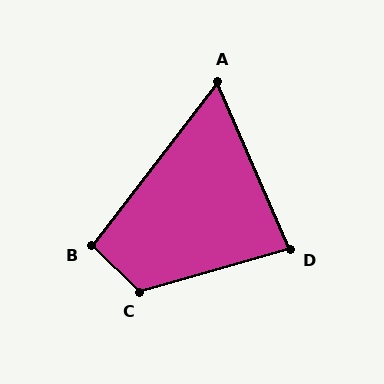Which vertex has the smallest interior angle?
A, at approximately 61 degrees.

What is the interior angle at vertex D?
Approximately 83 degrees (acute).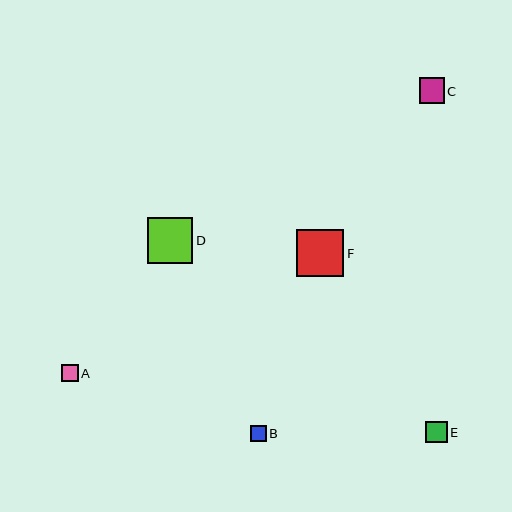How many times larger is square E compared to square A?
Square E is approximately 1.3 times the size of square A.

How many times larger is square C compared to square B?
Square C is approximately 1.6 times the size of square B.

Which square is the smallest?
Square B is the smallest with a size of approximately 16 pixels.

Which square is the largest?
Square F is the largest with a size of approximately 47 pixels.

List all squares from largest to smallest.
From largest to smallest: F, D, C, E, A, B.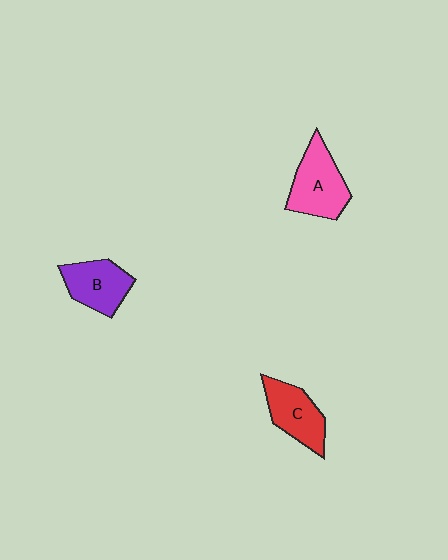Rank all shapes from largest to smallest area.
From largest to smallest: A (pink), C (red), B (purple).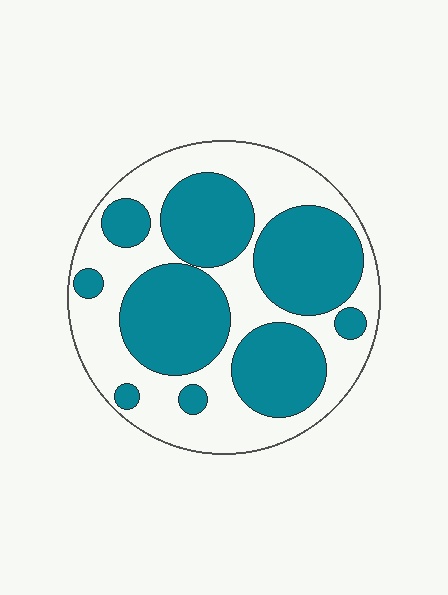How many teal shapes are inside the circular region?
9.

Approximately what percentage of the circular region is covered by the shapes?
Approximately 50%.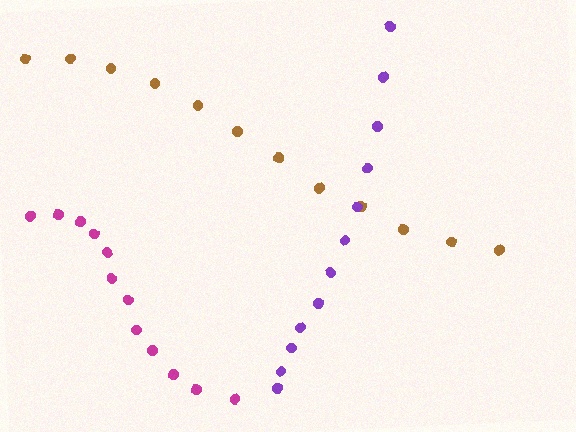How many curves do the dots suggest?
There are 3 distinct paths.